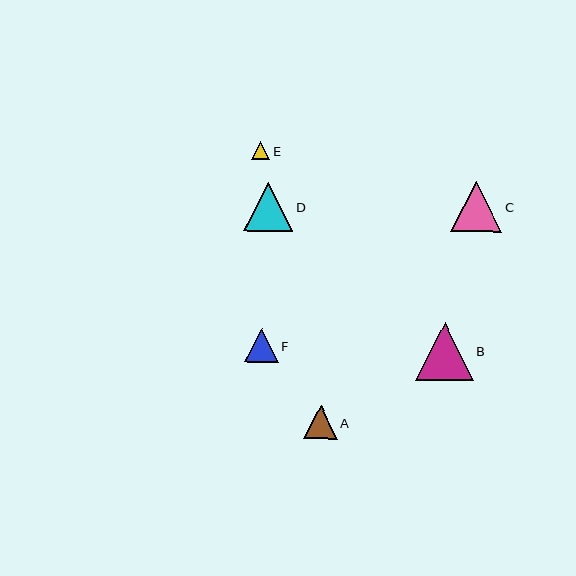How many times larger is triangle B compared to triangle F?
Triangle B is approximately 1.7 times the size of triangle F.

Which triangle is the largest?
Triangle B is the largest with a size of approximately 58 pixels.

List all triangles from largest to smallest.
From largest to smallest: B, C, D, F, A, E.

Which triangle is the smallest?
Triangle E is the smallest with a size of approximately 18 pixels.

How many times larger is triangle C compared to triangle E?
Triangle C is approximately 2.8 times the size of triangle E.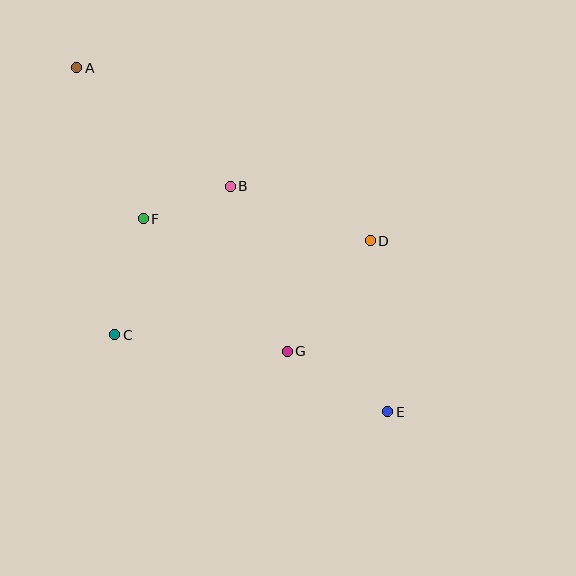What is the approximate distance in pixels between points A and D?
The distance between A and D is approximately 341 pixels.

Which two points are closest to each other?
Points B and F are closest to each other.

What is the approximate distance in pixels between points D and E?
The distance between D and E is approximately 171 pixels.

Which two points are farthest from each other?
Points A and E are farthest from each other.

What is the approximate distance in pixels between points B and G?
The distance between B and G is approximately 174 pixels.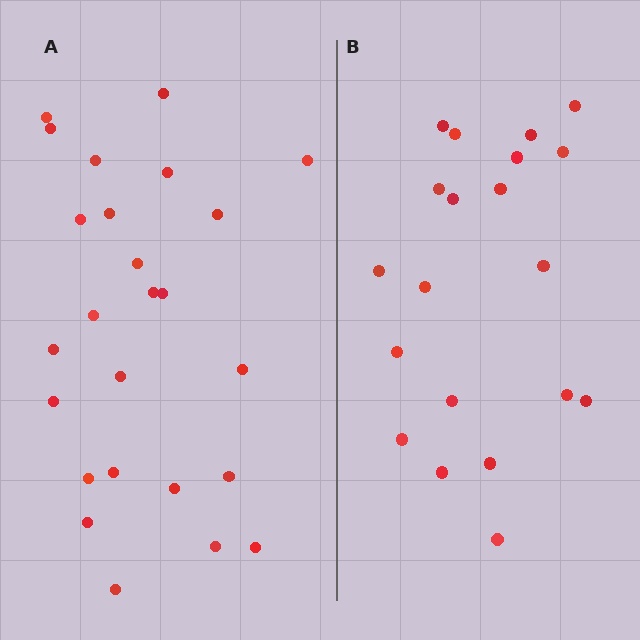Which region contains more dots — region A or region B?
Region A (the left region) has more dots.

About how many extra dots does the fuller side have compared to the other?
Region A has about 5 more dots than region B.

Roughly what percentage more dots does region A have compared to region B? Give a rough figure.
About 25% more.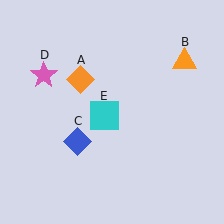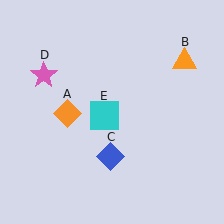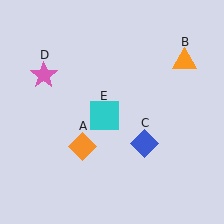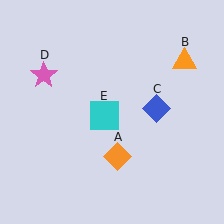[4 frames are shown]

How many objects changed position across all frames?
2 objects changed position: orange diamond (object A), blue diamond (object C).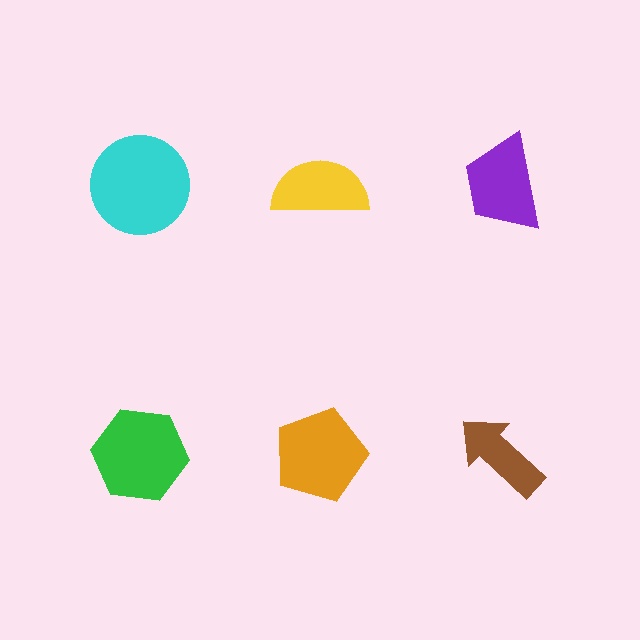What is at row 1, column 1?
A cyan circle.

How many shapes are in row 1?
3 shapes.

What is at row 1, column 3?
A purple trapezoid.